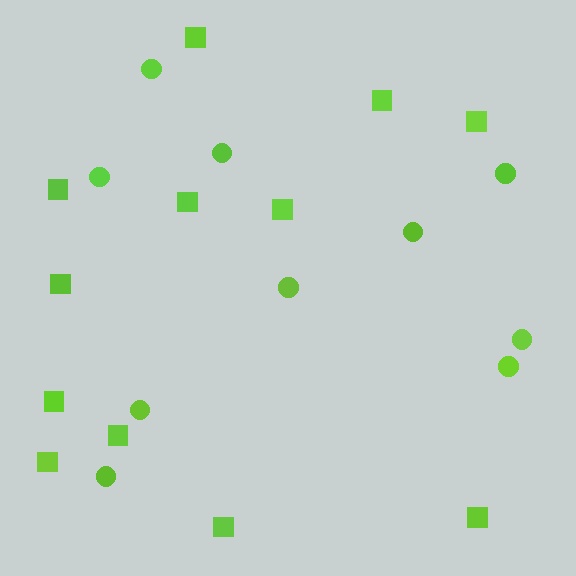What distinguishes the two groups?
There are 2 groups: one group of circles (10) and one group of squares (12).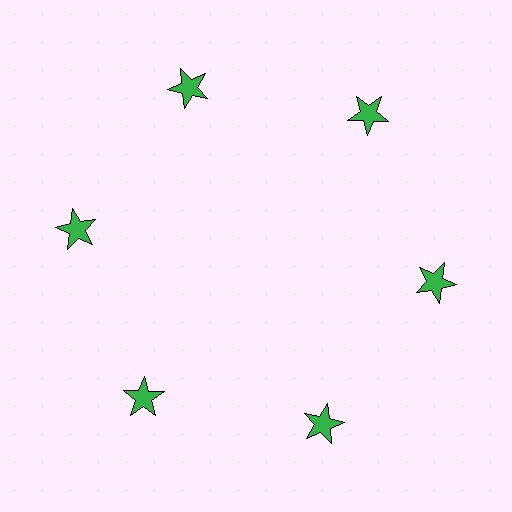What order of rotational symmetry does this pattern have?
This pattern has 6-fold rotational symmetry.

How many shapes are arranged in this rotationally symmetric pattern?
There are 6 shapes, arranged in 6 groups of 1.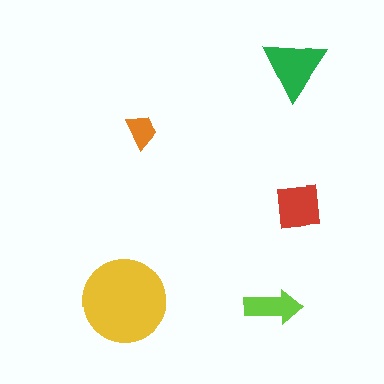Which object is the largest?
The yellow circle.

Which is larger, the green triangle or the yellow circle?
The yellow circle.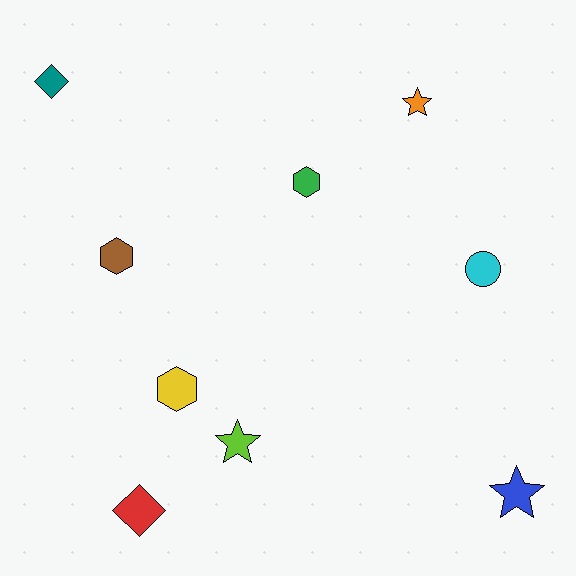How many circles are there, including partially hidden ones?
There is 1 circle.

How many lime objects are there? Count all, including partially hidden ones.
There is 1 lime object.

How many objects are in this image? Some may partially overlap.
There are 9 objects.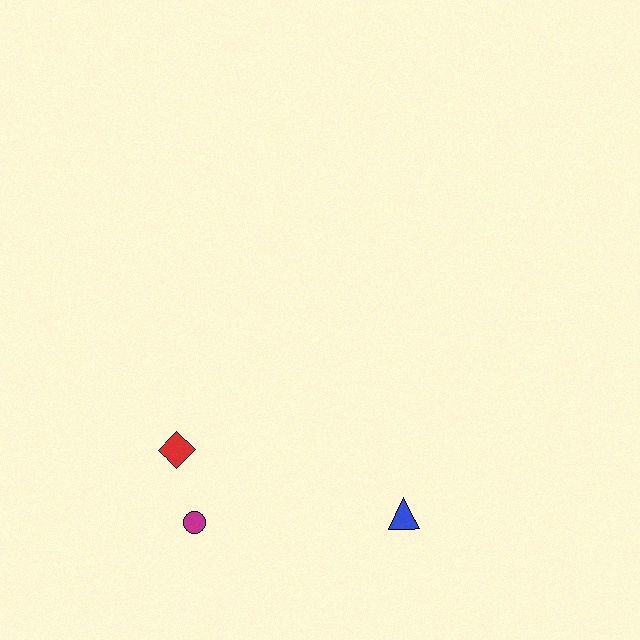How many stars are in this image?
There are no stars.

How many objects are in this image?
There are 3 objects.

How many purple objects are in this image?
There are no purple objects.